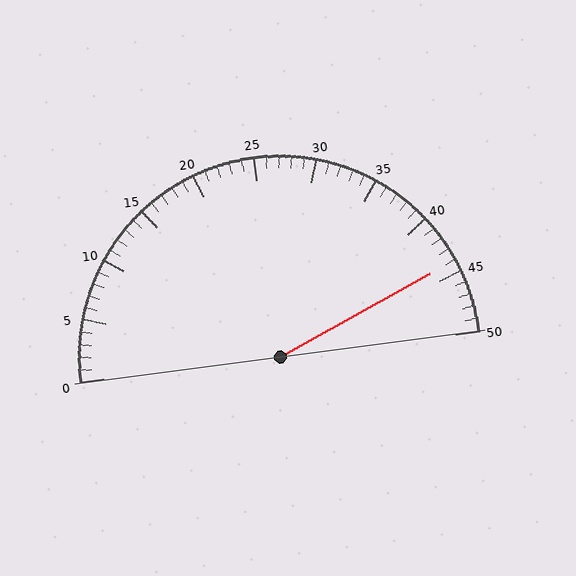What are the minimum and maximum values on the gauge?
The gauge ranges from 0 to 50.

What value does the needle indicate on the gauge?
The needle indicates approximately 44.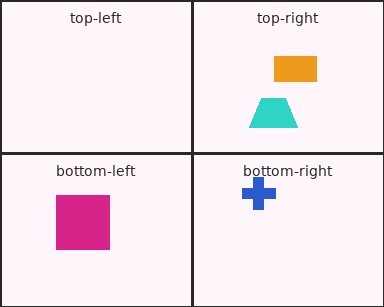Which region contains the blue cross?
The bottom-right region.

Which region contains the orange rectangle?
The top-right region.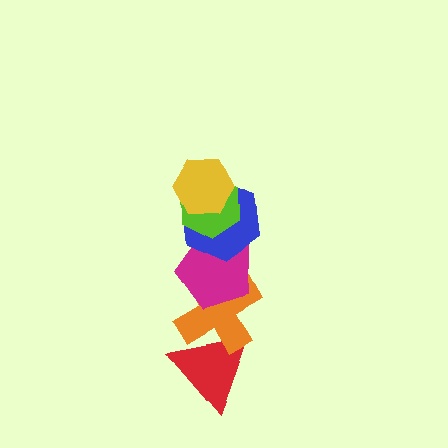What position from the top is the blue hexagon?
The blue hexagon is 3rd from the top.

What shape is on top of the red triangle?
The orange cross is on top of the red triangle.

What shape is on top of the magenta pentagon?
The blue hexagon is on top of the magenta pentagon.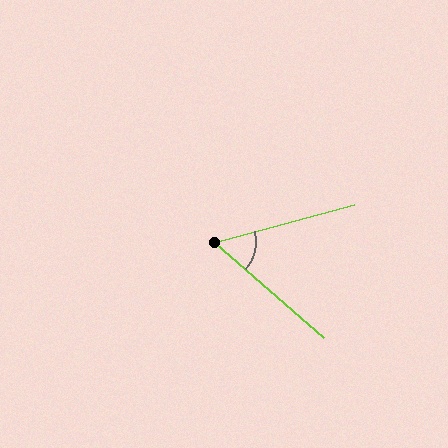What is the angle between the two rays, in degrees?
Approximately 56 degrees.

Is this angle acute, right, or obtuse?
It is acute.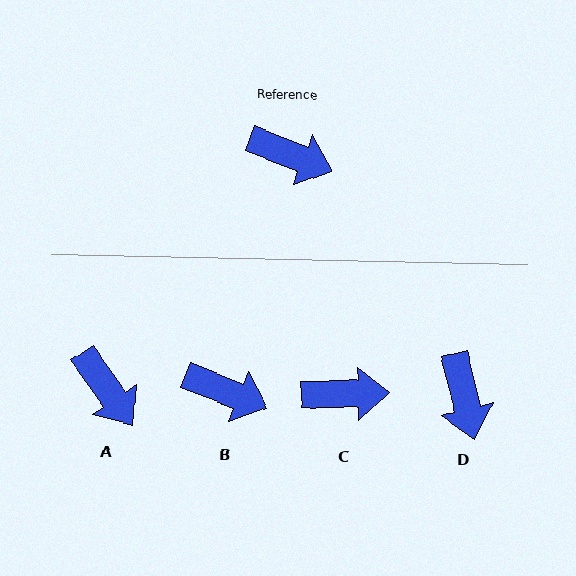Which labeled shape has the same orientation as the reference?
B.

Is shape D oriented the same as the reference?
No, it is off by about 55 degrees.